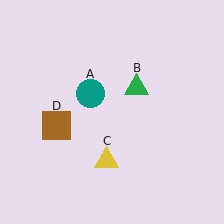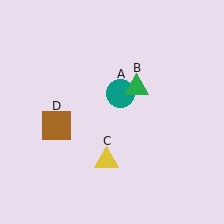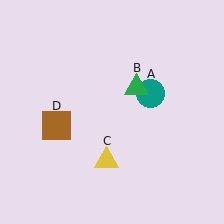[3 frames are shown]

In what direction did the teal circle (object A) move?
The teal circle (object A) moved right.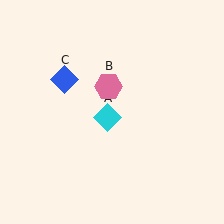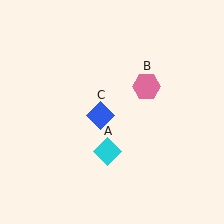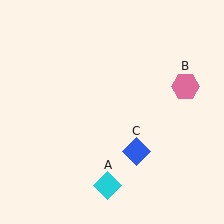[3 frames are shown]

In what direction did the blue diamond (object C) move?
The blue diamond (object C) moved down and to the right.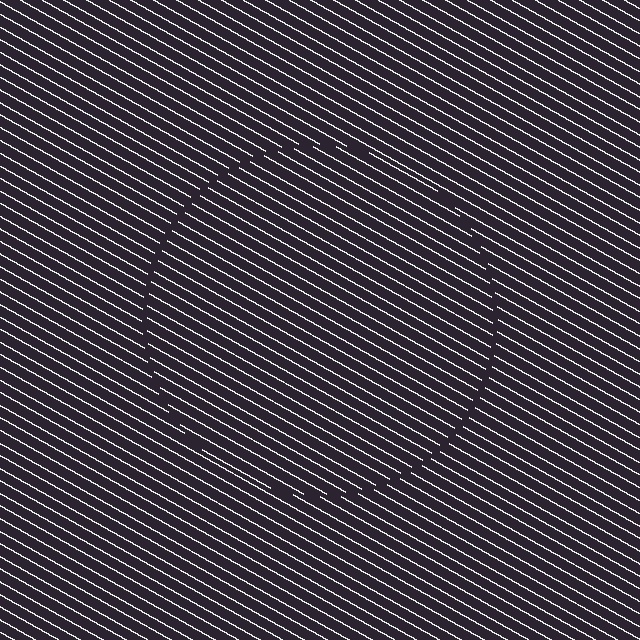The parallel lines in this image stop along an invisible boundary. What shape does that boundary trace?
An illusory circle. The interior of the shape contains the same grating, shifted by half a period — the contour is defined by the phase discontinuity where line-ends from the inner and outer gratings abut.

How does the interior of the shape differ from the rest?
The interior of the shape contains the same grating, shifted by half a period — the contour is defined by the phase discontinuity where line-ends from the inner and outer gratings abut.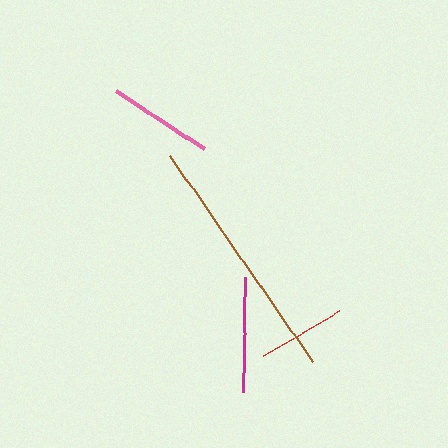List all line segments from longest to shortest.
From longest to shortest: brown, magenta, pink, red.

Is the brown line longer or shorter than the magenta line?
The brown line is longer than the magenta line.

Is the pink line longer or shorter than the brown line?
The brown line is longer than the pink line.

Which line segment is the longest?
The brown line is the longest at approximately 250 pixels.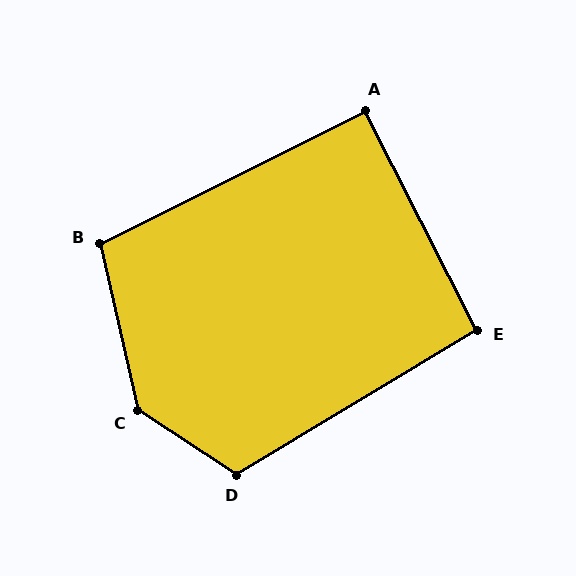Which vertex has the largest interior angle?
C, at approximately 136 degrees.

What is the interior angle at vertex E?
Approximately 94 degrees (approximately right).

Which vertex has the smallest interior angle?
A, at approximately 90 degrees.